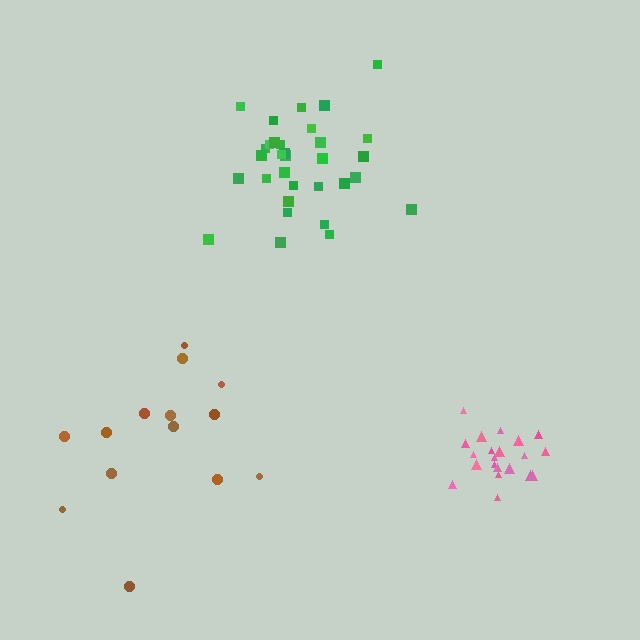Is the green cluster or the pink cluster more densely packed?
Pink.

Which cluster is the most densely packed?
Pink.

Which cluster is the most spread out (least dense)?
Brown.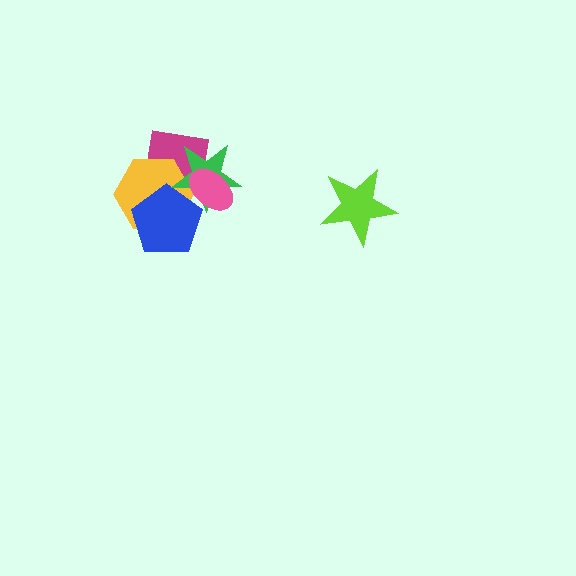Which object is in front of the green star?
The pink ellipse is in front of the green star.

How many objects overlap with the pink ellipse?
4 objects overlap with the pink ellipse.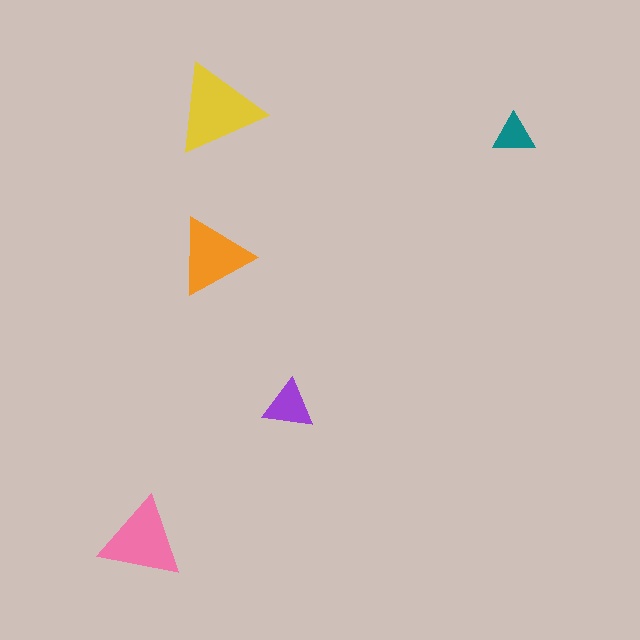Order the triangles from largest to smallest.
the yellow one, the pink one, the orange one, the purple one, the teal one.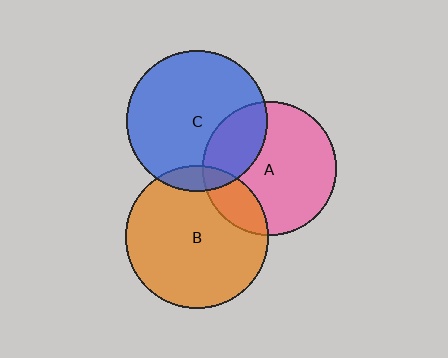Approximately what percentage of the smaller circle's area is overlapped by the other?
Approximately 10%.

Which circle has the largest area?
Circle B (orange).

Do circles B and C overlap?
Yes.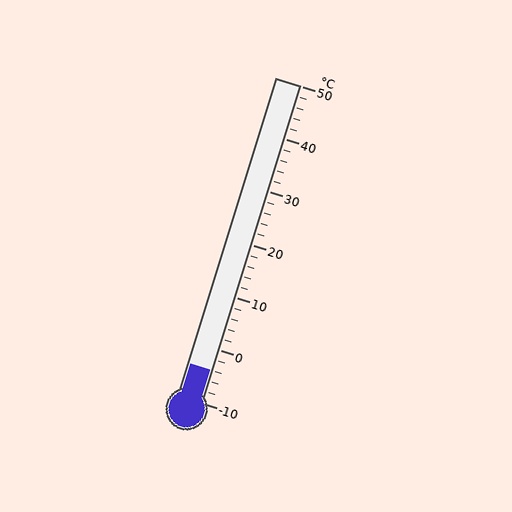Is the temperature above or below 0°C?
The temperature is below 0°C.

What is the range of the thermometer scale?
The thermometer scale ranges from -10°C to 50°C.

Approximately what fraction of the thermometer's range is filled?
The thermometer is filled to approximately 10% of its range.